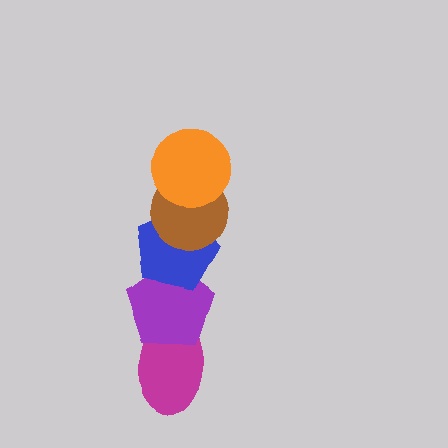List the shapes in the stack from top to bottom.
From top to bottom: the orange circle, the brown circle, the blue pentagon, the purple pentagon, the magenta ellipse.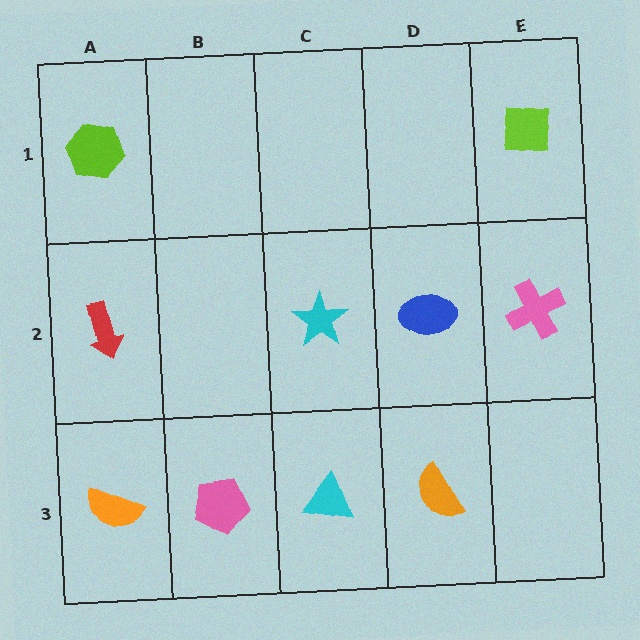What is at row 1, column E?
A lime square.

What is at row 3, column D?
An orange semicircle.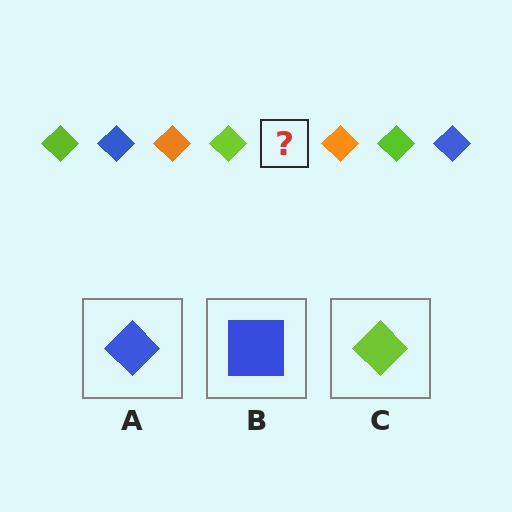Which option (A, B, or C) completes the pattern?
A.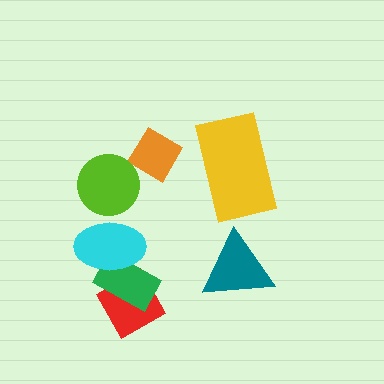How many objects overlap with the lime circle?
0 objects overlap with the lime circle.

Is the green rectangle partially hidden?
Yes, it is partially covered by another shape.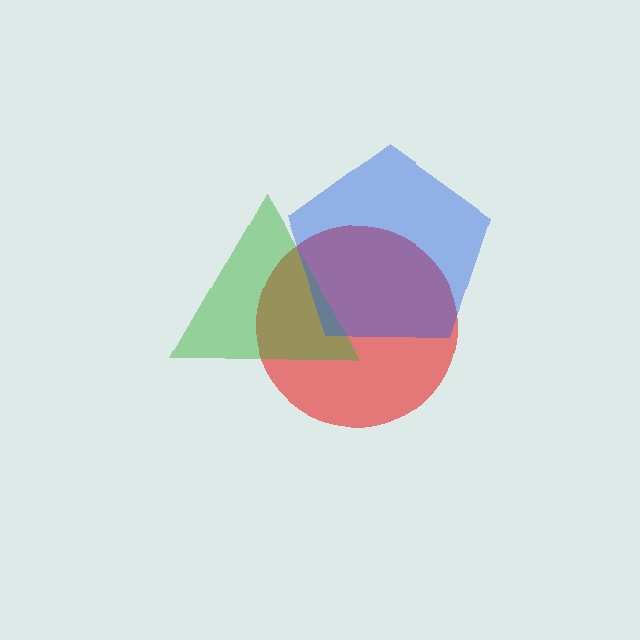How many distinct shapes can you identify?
There are 3 distinct shapes: a red circle, a green triangle, a blue pentagon.